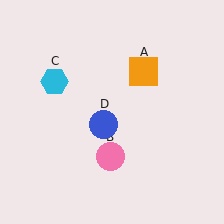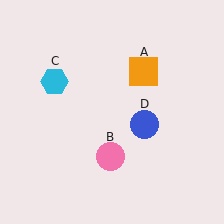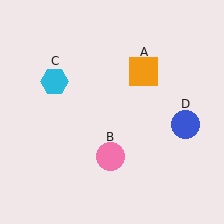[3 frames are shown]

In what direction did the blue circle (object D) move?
The blue circle (object D) moved right.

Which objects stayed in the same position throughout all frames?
Orange square (object A) and pink circle (object B) and cyan hexagon (object C) remained stationary.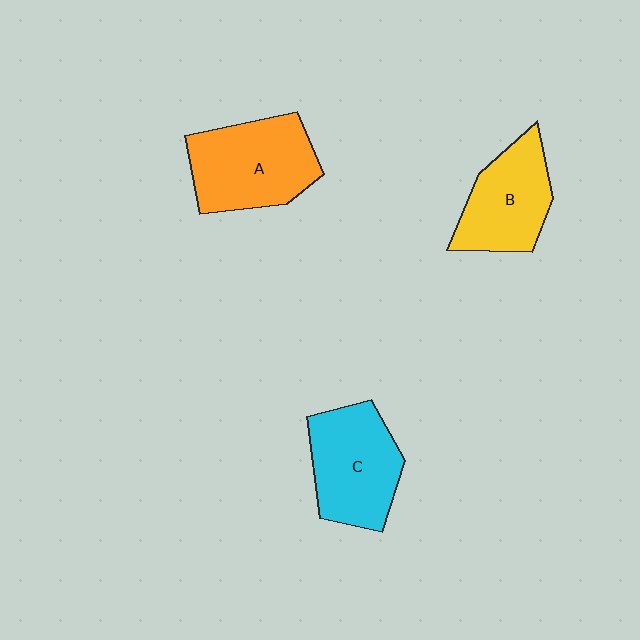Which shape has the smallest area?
Shape B (yellow).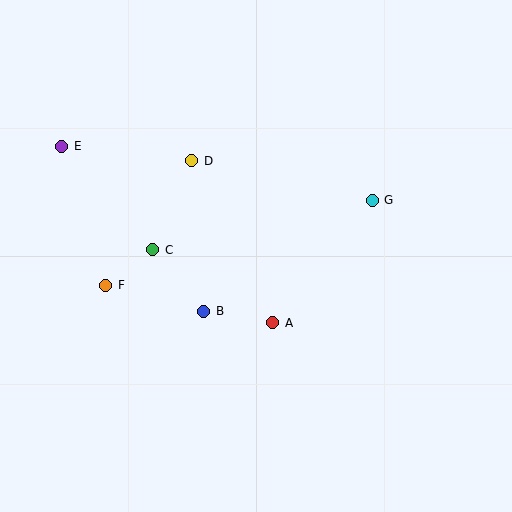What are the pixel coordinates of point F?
Point F is at (106, 285).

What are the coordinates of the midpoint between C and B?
The midpoint between C and B is at (178, 280).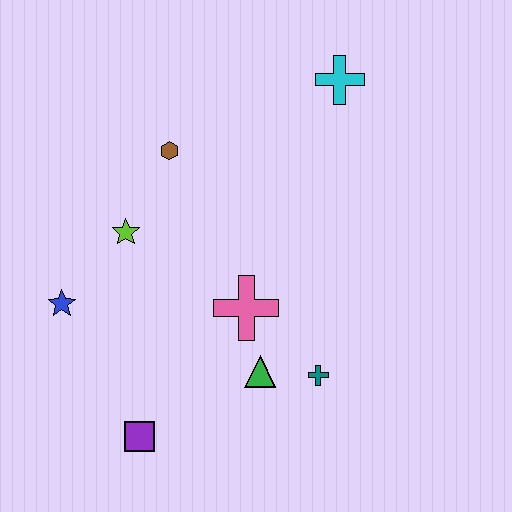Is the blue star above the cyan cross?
No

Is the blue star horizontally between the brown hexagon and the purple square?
No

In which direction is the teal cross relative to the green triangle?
The teal cross is to the right of the green triangle.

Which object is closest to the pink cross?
The green triangle is closest to the pink cross.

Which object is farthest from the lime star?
The cyan cross is farthest from the lime star.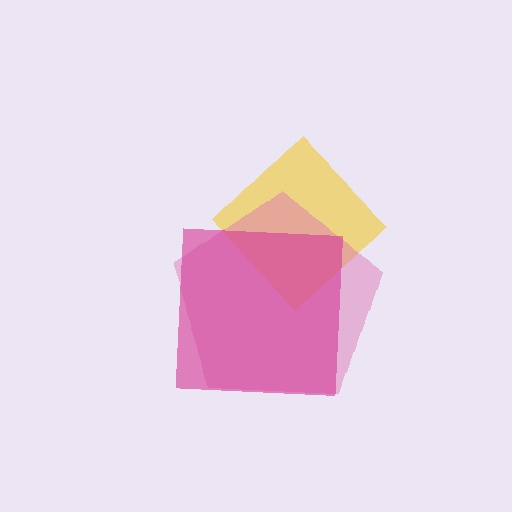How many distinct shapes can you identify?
There are 3 distinct shapes: a yellow diamond, a pink pentagon, a magenta square.